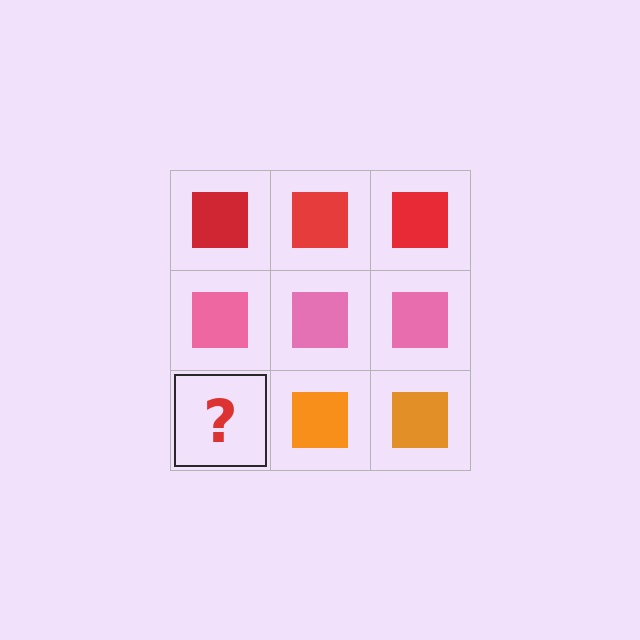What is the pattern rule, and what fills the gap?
The rule is that each row has a consistent color. The gap should be filled with an orange square.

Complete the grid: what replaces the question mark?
The question mark should be replaced with an orange square.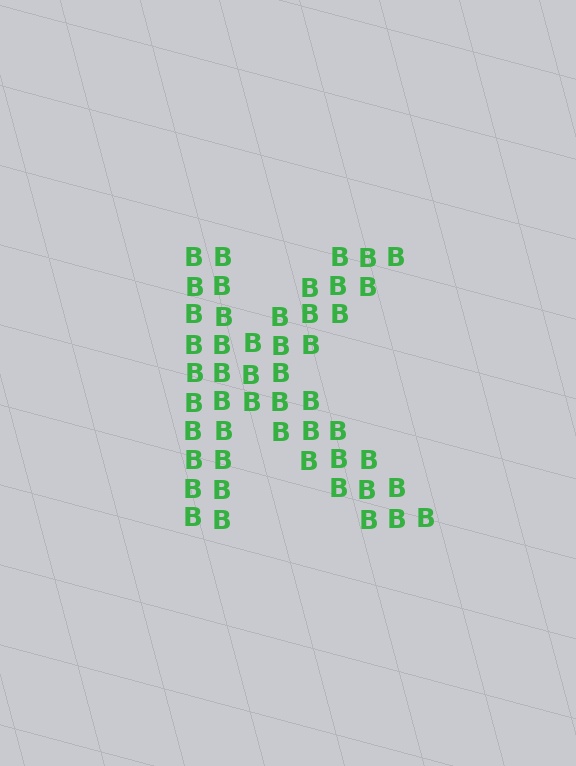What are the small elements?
The small elements are letter B's.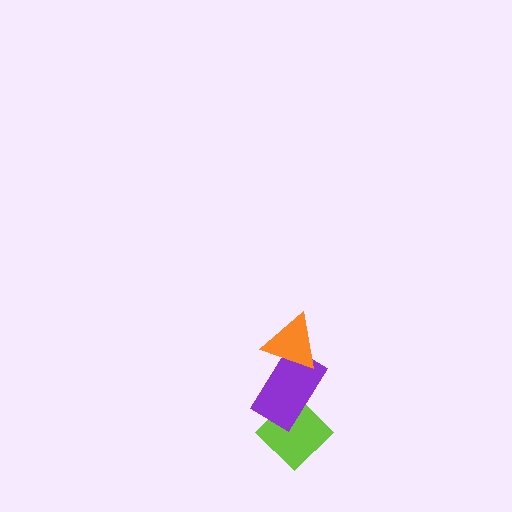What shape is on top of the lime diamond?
The purple rectangle is on top of the lime diamond.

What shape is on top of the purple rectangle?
The orange triangle is on top of the purple rectangle.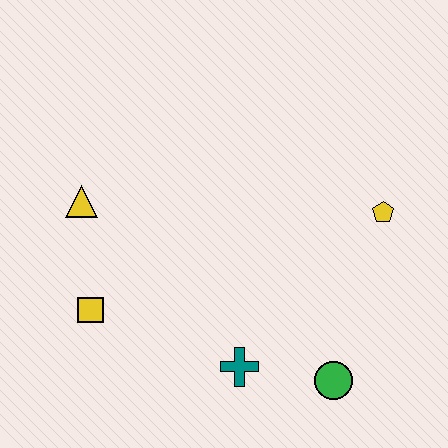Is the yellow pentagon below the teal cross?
No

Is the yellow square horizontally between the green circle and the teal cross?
No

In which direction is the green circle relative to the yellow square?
The green circle is to the right of the yellow square.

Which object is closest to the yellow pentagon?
The green circle is closest to the yellow pentagon.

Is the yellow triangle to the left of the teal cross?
Yes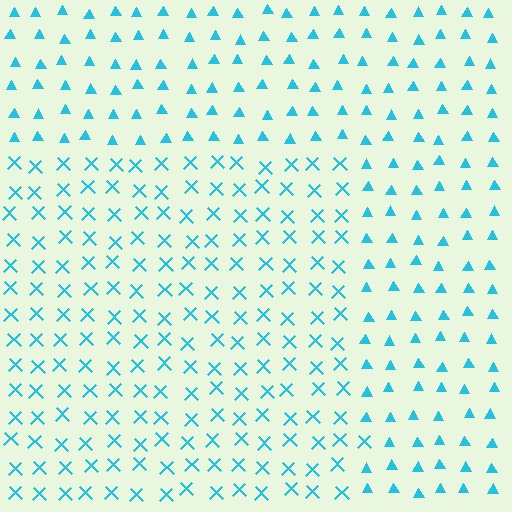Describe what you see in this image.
The image is filled with small cyan elements arranged in a uniform grid. A rectangle-shaped region contains X marks, while the surrounding area contains triangles. The boundary is defined purely by the change in element shape.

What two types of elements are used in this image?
The image uses X marks inside the rectangle region and triangles outside it.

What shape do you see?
I see a rectangle.